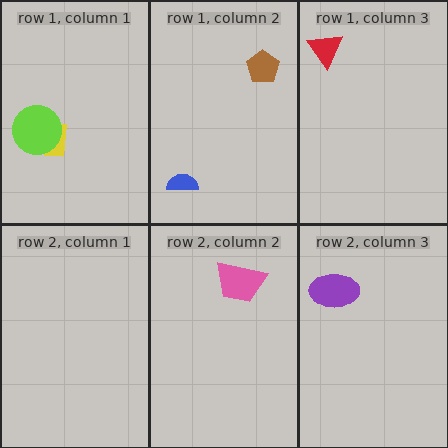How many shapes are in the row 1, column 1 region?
2.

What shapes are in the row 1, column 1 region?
The yellow rectangle, the lime circle.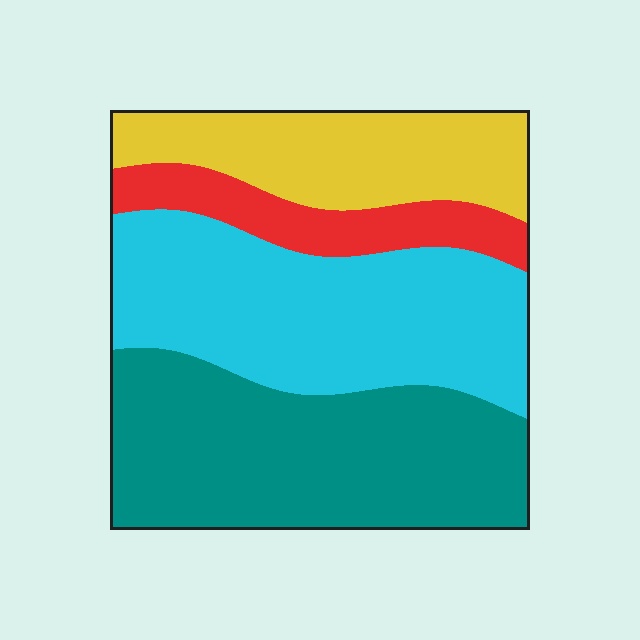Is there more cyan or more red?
Cyan.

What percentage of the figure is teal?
Teal covers around 35% of the figure.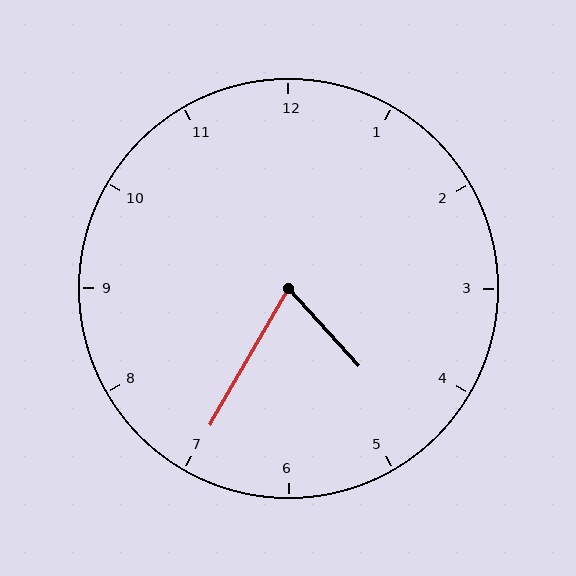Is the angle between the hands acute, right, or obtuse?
It is acute.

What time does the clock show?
4:35.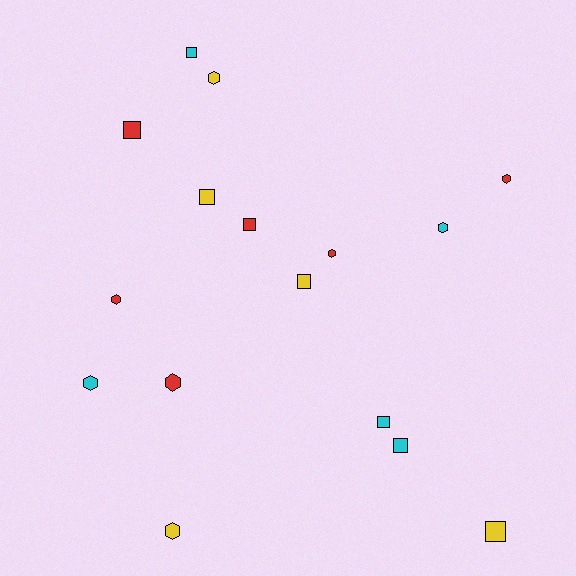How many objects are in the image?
There are 16 objects.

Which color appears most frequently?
Red, with 6 objects.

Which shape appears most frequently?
Hexagon, with 8 objects.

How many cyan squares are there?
There are 3 cyan squares.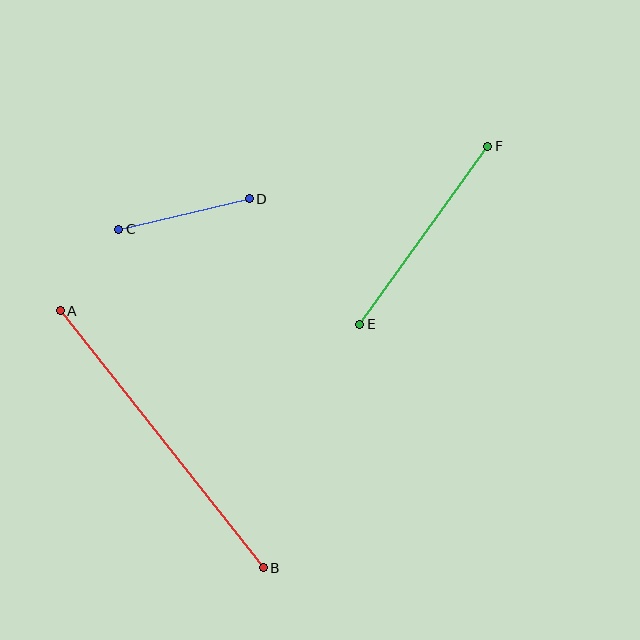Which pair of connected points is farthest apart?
Points A and B are farthest apart.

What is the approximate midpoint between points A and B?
The midpoint is at approximately (162, 439) pixels.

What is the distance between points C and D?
The distance is approximately 134 pixels.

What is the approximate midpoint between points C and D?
The midpoint is at approximately (184, 214) pixels.